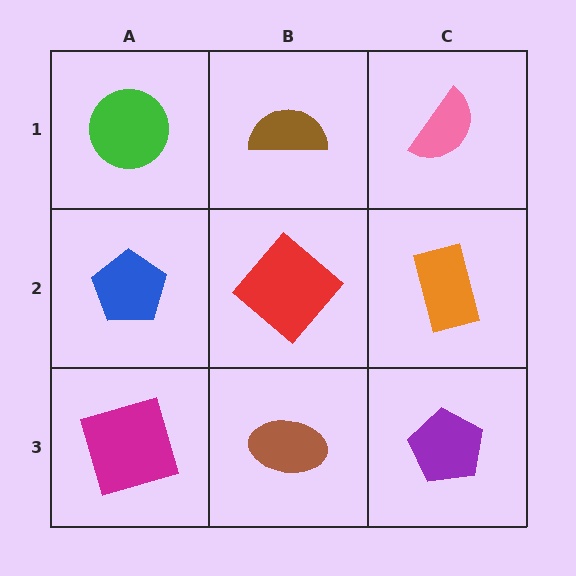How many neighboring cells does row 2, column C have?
3.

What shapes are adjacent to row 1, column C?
An orange rectangle (row 2, column C), a brown semicircle (row 1, column B).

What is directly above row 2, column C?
A pink semicircle.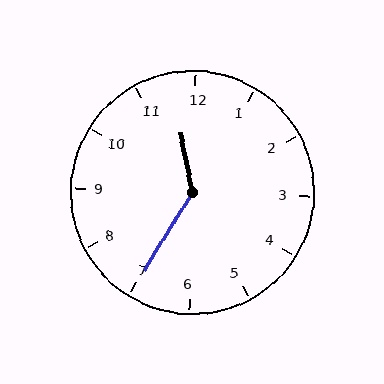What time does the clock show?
11:35.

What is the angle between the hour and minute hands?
Approximately 138 degrees.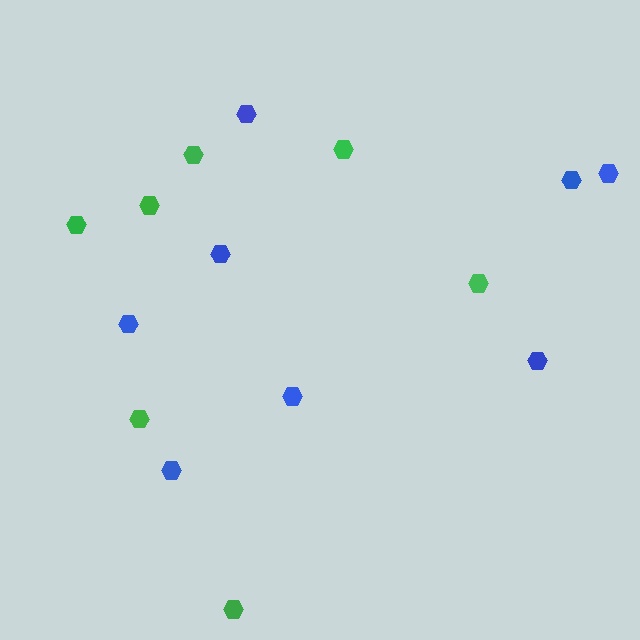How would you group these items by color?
There are 2 groups: one group of blue hexagons (8) and one group of green hexagons (7).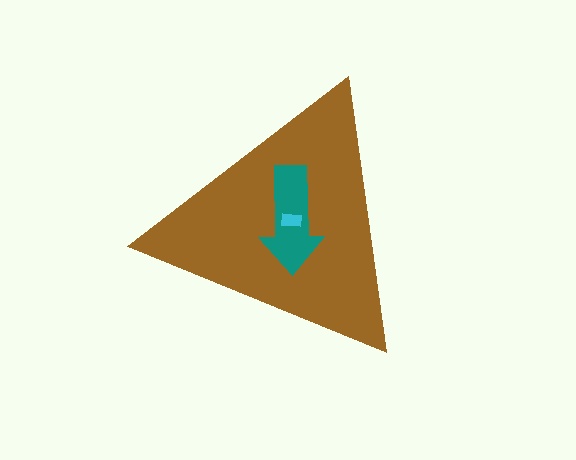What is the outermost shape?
The brown triangle.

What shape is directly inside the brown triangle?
The teal arrow.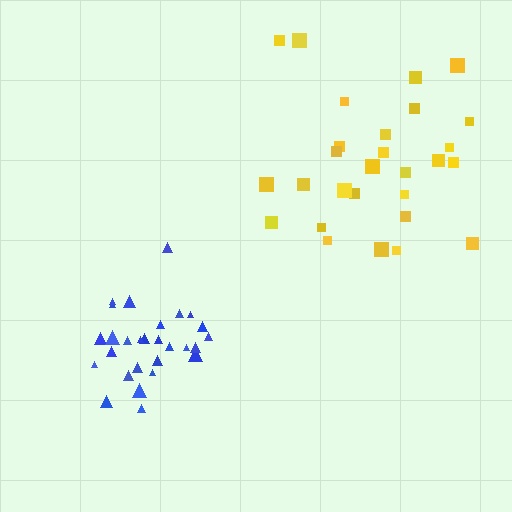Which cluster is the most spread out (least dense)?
Yellow.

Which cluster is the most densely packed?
Blue.